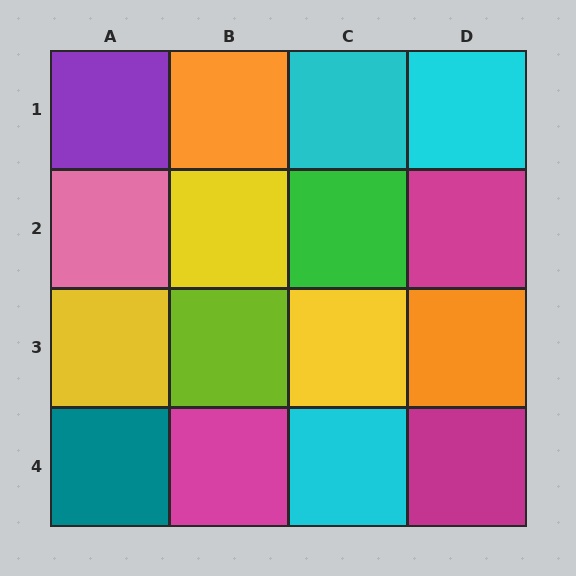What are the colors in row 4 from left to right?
Teal, magenta, cyan, magenta.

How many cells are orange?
2 cells are orange.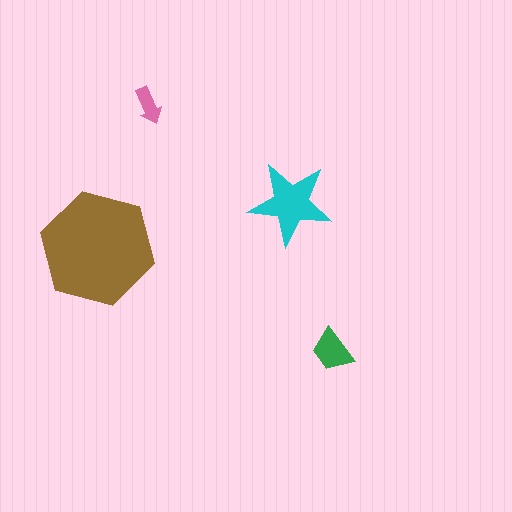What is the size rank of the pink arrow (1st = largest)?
4th.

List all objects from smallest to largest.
The pink arrow, the green trapezoid, the cyan star, the brown hexagon.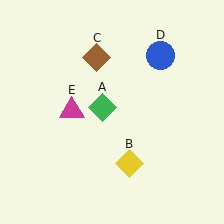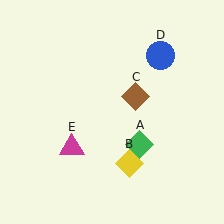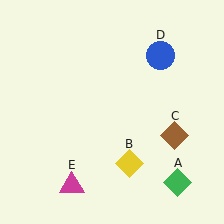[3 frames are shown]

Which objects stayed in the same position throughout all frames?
Yellow diamond (object B) and blue circle (object D) remained stationary.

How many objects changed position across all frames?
3 objects changed position: green diamond (object A), brown diamond (object C), magenta triangle (object E).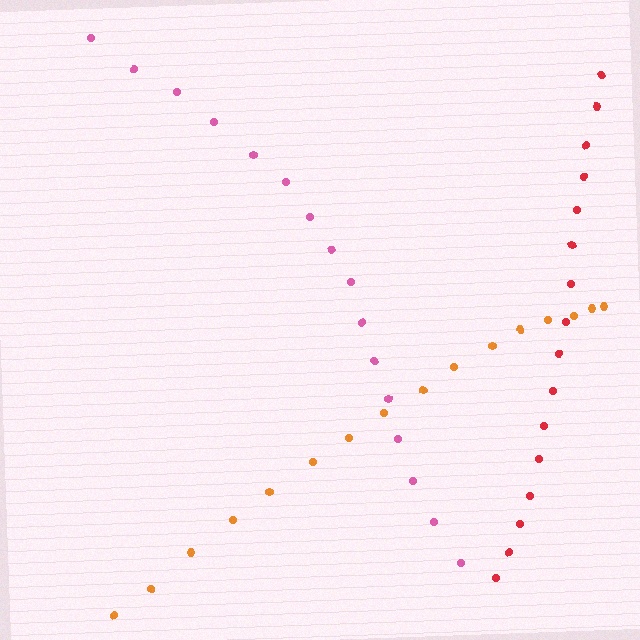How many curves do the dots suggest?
There are 3 distinct paths.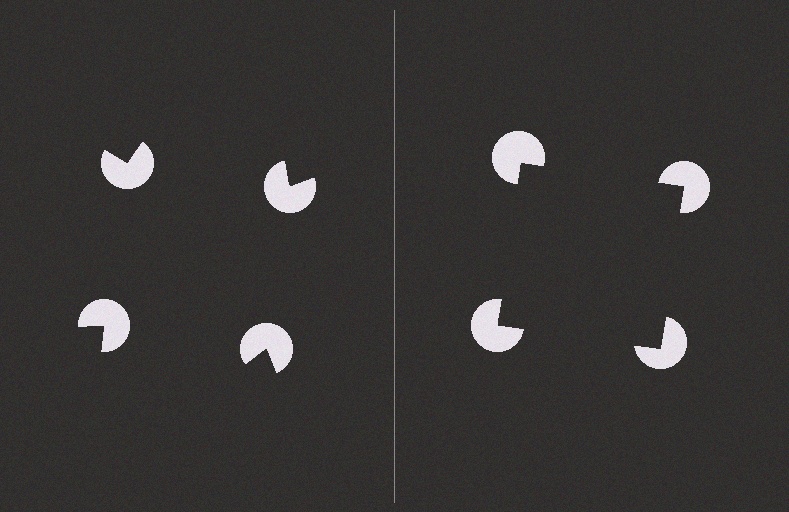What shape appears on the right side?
An illusory square.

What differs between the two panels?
The pac-man discs are positioned identically on both sides; only the wedge orientations differ. On the right they align to a square; on the left they are misaligned.